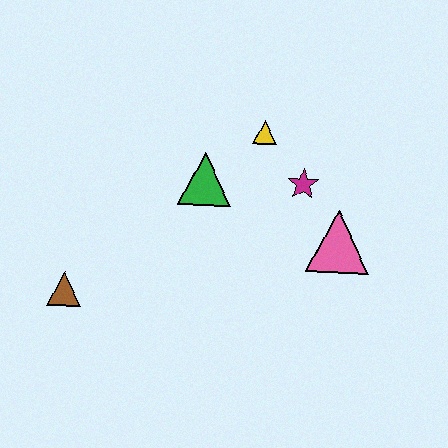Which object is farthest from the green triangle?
The brown triangle is farthest from the green triangle.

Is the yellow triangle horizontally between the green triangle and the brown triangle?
No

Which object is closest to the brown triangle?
The green triangle is closest to the brown triangle.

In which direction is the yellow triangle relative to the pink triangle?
The yellow triangle is above the pink triangle.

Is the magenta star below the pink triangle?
No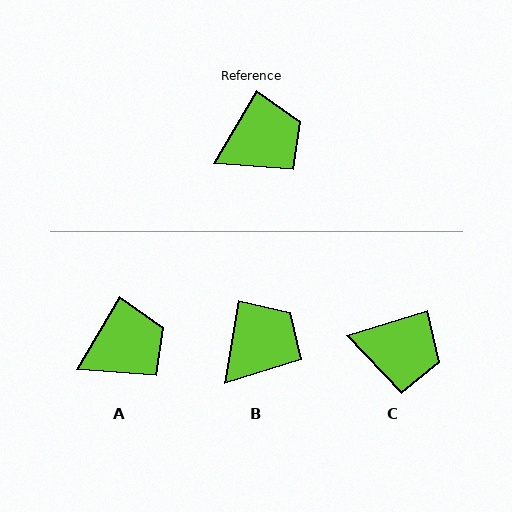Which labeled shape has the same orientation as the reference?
A.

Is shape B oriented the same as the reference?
No, it is off by about 22 degrees.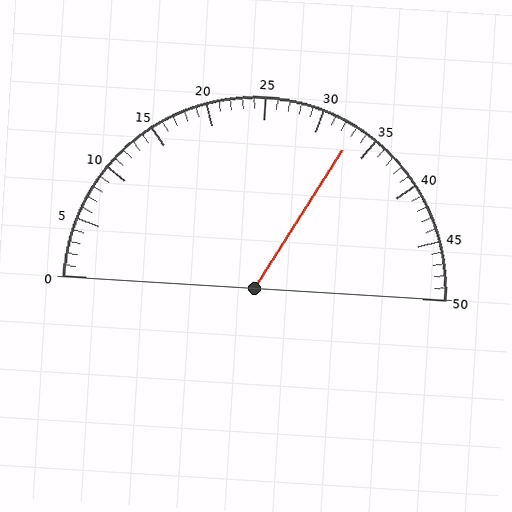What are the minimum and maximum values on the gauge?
The gauge ranges from 0 to 50.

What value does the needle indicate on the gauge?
The needle indicates approximately 33.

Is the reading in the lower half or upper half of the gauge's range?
The reading is in the upper half of the range (0 to 50).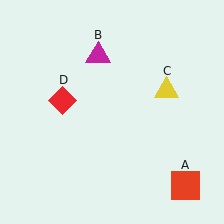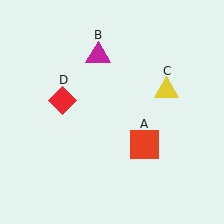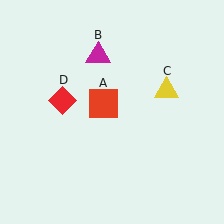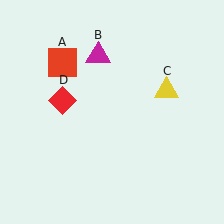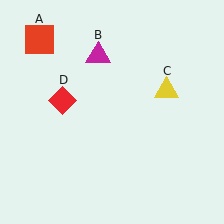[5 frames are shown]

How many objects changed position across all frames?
1 object changed position: red square (object A).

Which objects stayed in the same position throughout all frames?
Magenta triangle (object B) and yellow triangle (object C) and red diamond (object D) remained stationary.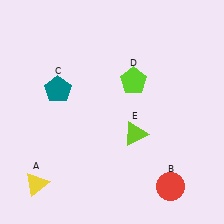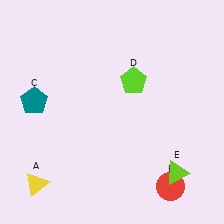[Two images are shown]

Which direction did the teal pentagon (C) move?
The teal pentagon (C) moved left.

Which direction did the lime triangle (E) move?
The lime triangle (E) moved right.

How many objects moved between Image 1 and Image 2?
2 objects moved between the two images.